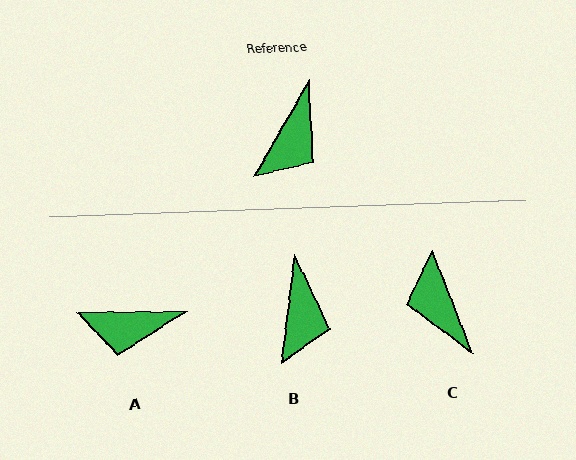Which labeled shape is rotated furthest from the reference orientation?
C, about 129 degrees away.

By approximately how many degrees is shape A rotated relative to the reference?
Approximately 59 degrees clockwise.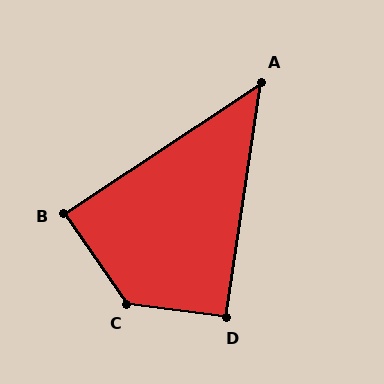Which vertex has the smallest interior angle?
A, at approximately 48 degrees.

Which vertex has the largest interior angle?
C, at approximately 132 degrees.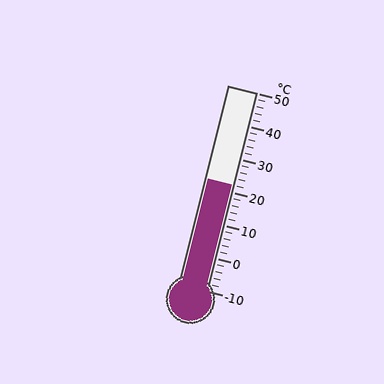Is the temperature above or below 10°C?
The temperature is above 10°C.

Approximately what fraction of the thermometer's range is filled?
The thermometer is filled to approximately 55% of its range.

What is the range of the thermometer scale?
The thermometer scale ranges from -10°C to 50°C.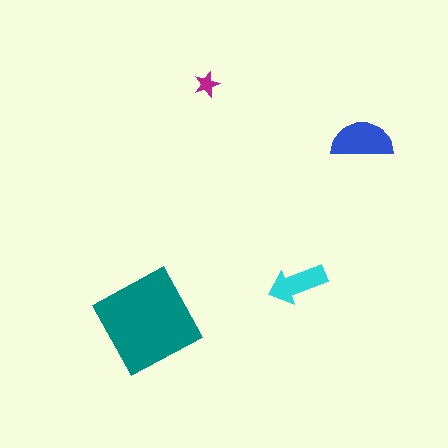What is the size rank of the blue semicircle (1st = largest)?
2nd.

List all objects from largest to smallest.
The teal square, the blue semicircle, the cyan arrow, the magenta star.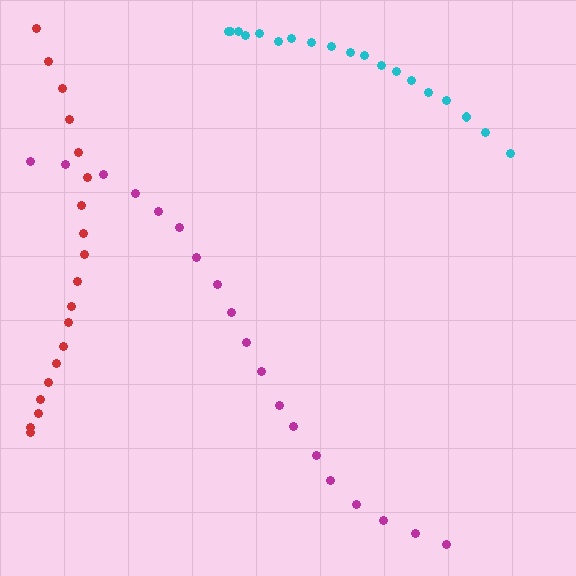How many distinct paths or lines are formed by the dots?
There are 3 distinct paths.